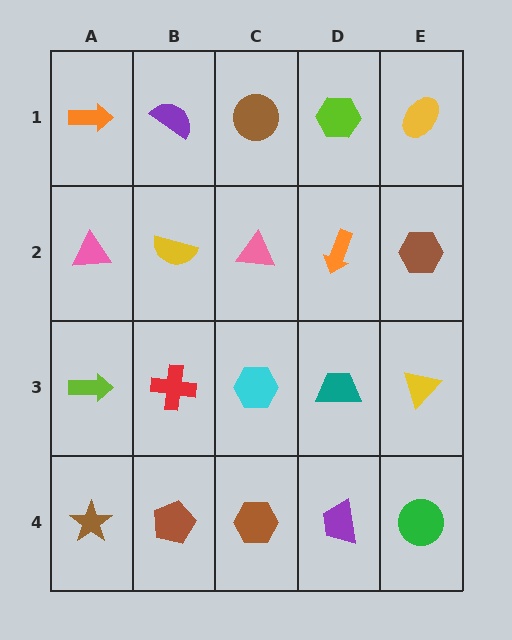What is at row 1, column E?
A yellow ellipse.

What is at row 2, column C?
A pink triangle.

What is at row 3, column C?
A cyan hexagon.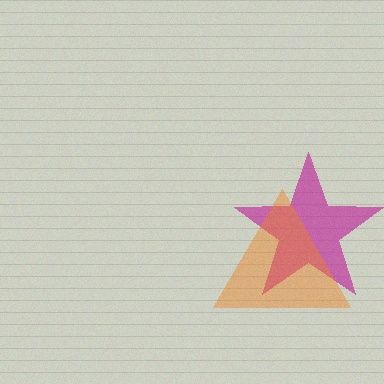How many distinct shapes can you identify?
There are 2 distinct shapes: a magenta star, an orange triangle.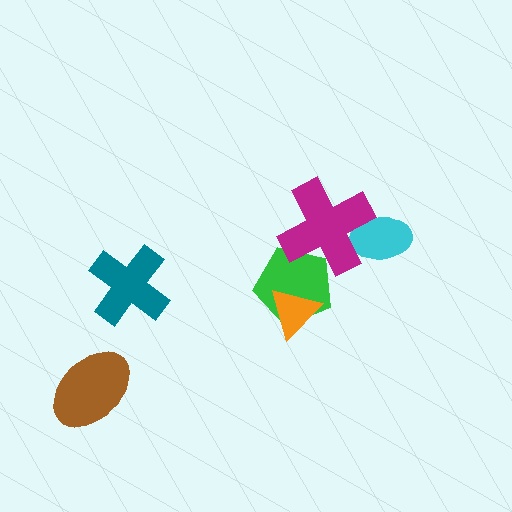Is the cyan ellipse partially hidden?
Yes, it is partially covered by another shape.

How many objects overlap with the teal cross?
0 objects overlap with the teal cross.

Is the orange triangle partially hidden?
No, no other shape covers it.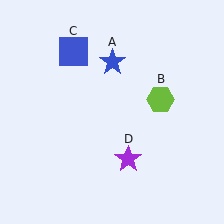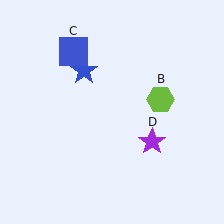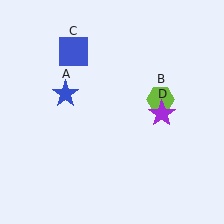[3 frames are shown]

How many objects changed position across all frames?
2 objects changed position: blue star (object A), purple star (object D).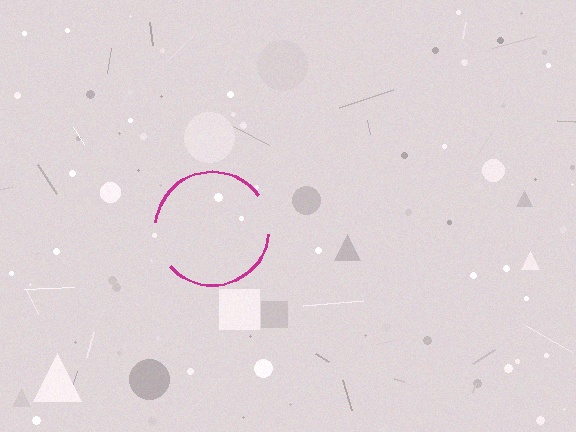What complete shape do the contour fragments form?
The contour fragments form a circle.